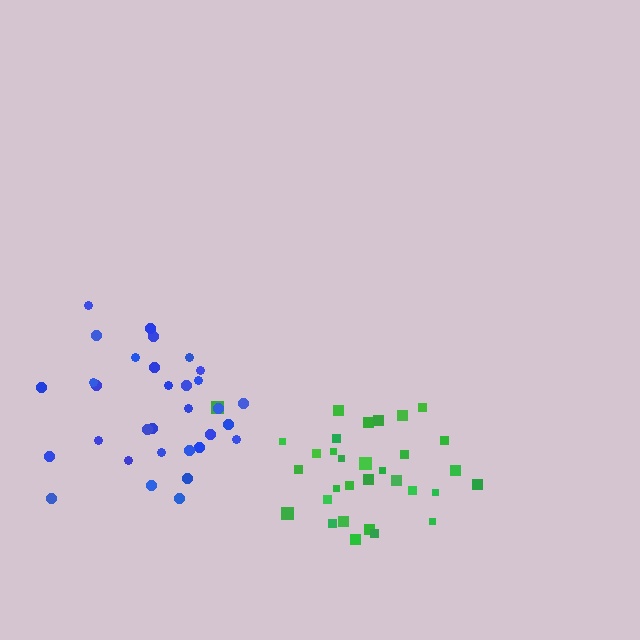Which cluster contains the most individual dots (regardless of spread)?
Green (32).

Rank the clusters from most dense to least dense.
green, blue.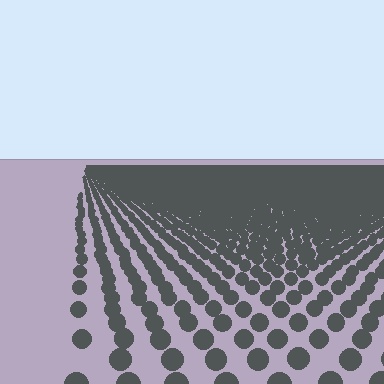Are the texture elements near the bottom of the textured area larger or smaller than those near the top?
Larger. Near the bottom, elements are closer to the viewer and appear at a bigger on-screen size.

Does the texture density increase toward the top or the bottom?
Density increases toward the top.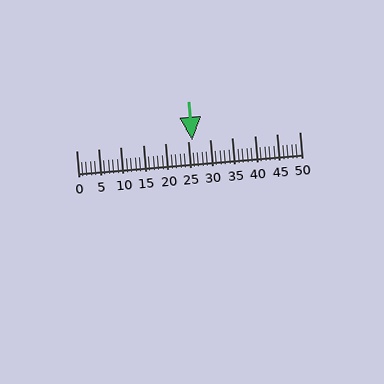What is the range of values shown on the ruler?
The ruler shows values from 0 to 50.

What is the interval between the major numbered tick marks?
The major tick marks are spaced 5 units apart.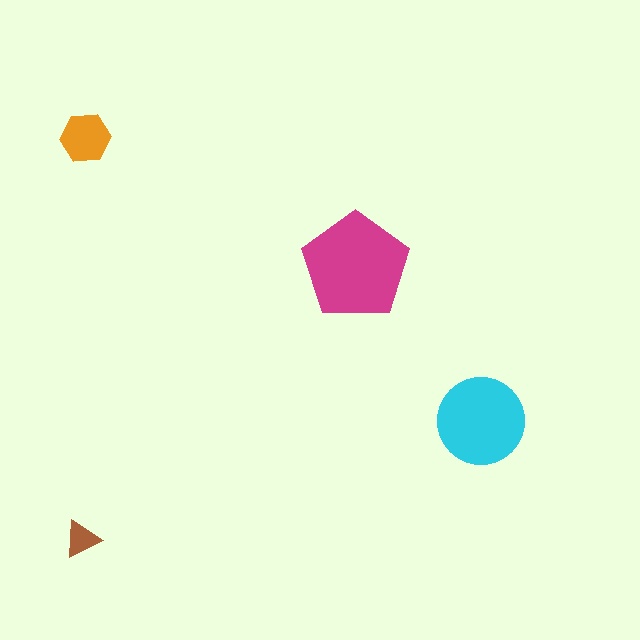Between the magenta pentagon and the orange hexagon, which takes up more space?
The magenta pentagon.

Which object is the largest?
The magenta pentagon.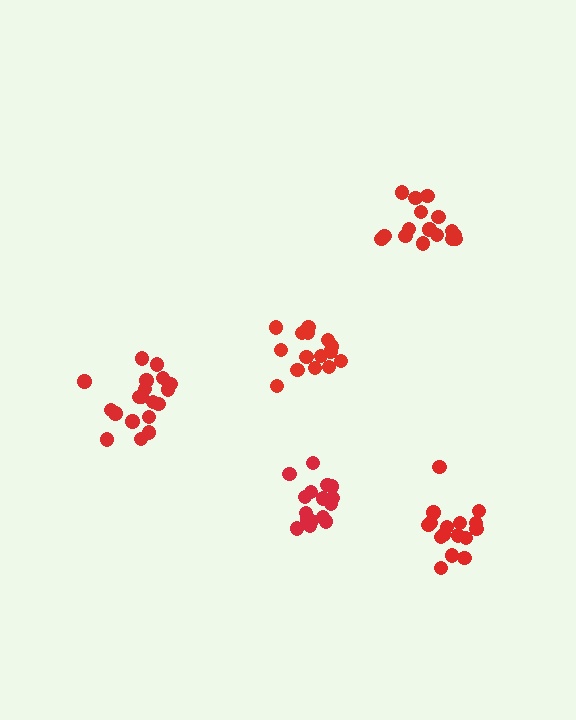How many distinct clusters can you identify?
There are 5 distinct clusters.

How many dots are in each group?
Group 1: 19 dots, Group 2: 16 dots, Group 3: 16 dots, Group 4: 15 dots, Group 5: 16 dots (82 total).